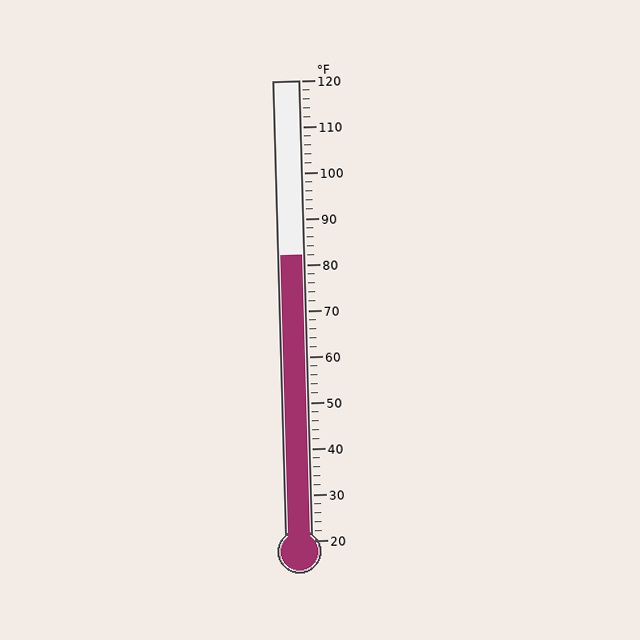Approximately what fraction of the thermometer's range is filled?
The thermometer is filled to approximately 60% of its range.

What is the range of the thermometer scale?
The thermometer scale ranges from 20°F to 120°F.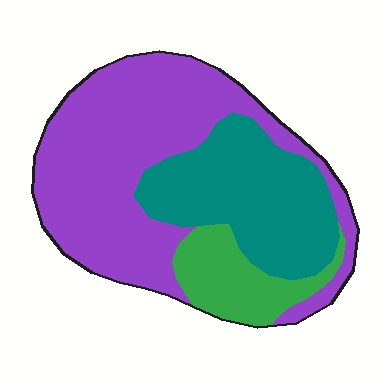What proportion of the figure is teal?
Teal covers around 30% of the figure.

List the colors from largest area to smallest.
From largest to smallest: purple, teal, green.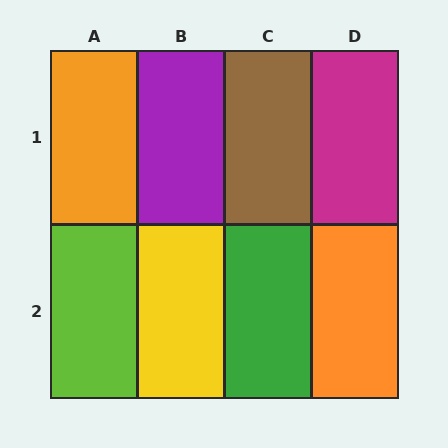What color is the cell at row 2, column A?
Lime.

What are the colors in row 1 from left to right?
Orange, purple, brown, magenta.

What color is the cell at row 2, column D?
Orange.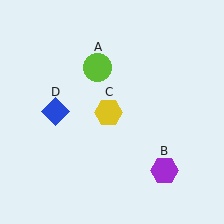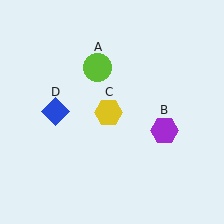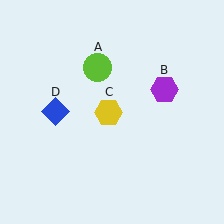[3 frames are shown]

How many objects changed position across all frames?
1 object changed position: purple hexagon (object B).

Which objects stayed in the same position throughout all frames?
Lime circle (object A) and yellow hexagon (object C) and blue diamond (object D) remained stationary.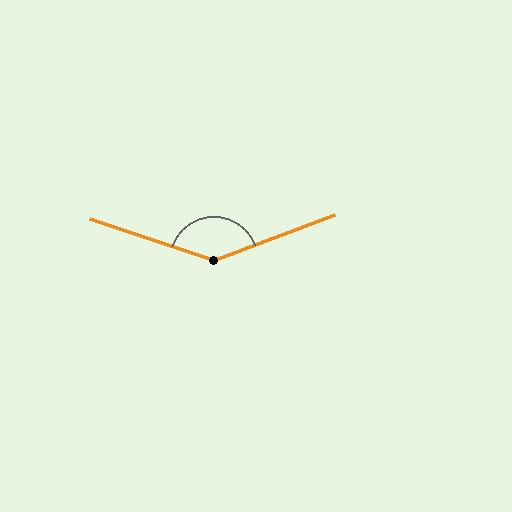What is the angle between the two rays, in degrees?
Approximately 141 degrees.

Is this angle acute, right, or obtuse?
It is obtuse.